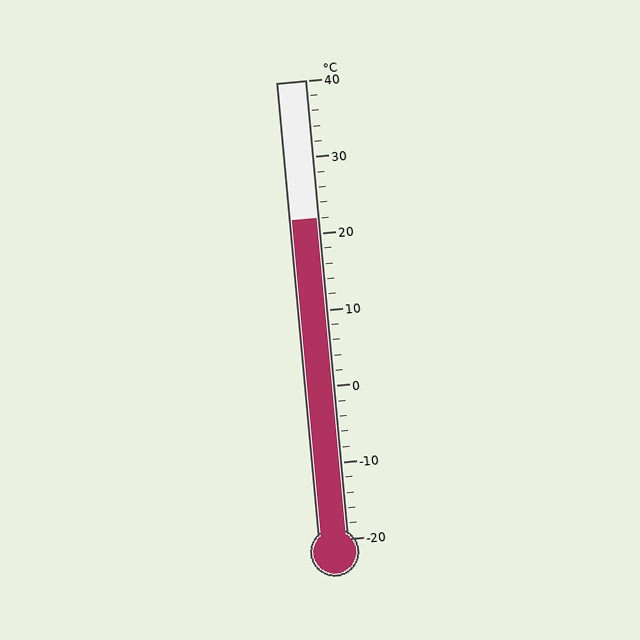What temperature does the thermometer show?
The thermometer shows approximately 22°C.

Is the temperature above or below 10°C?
The temperature is above 10°C.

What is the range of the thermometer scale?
The thermometer scale ranges from -20°C to 40°C.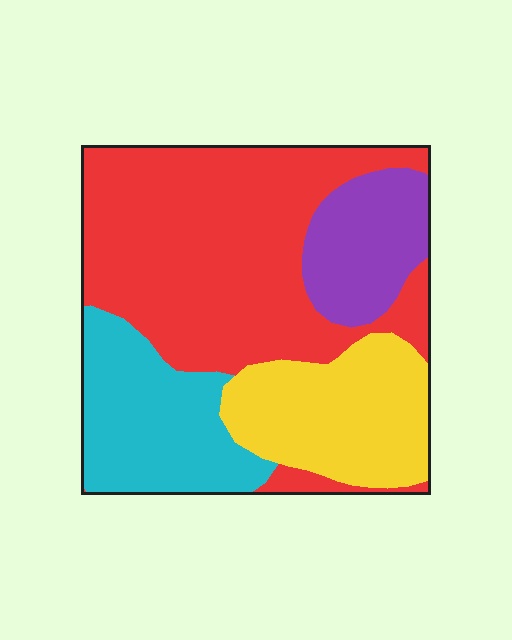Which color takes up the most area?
Red, at roughly 50%.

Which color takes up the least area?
Purple, at roughly 15%.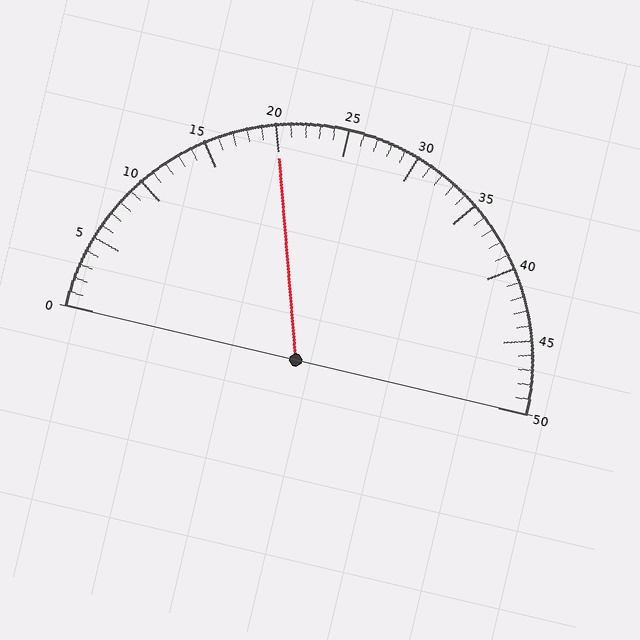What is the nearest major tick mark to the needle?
The nearest major tick mark is 20.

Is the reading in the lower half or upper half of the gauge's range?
The reading is in the lower half of the range (0 to 50).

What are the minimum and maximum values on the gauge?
The gauge ranges from 0 to 50.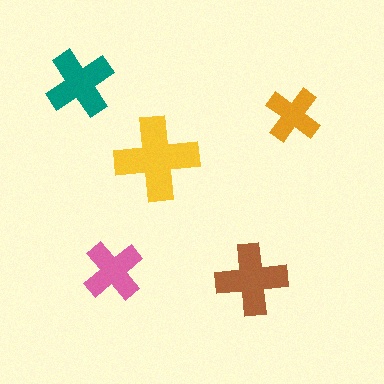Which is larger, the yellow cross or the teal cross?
The yellow one.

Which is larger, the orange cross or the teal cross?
The teal one.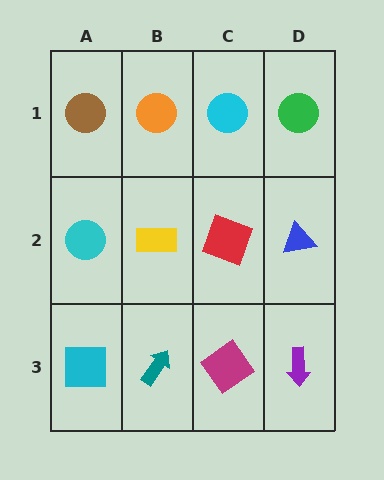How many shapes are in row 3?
4 shapes.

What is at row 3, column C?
A magenta diamond.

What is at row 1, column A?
A brown circle.